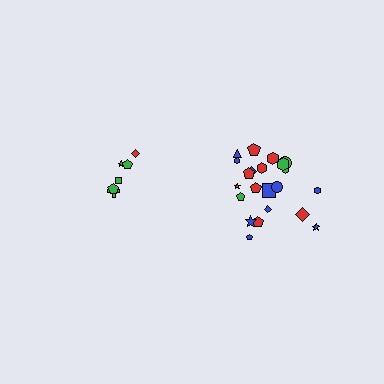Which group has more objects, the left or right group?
The right group.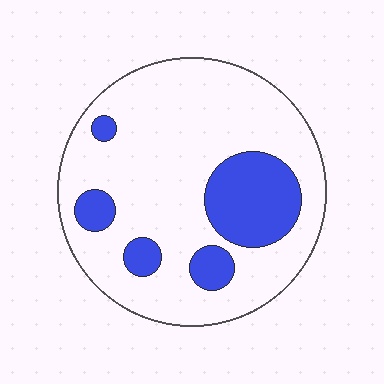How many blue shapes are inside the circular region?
5.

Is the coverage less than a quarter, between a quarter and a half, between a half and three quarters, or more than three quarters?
Less than a quarter.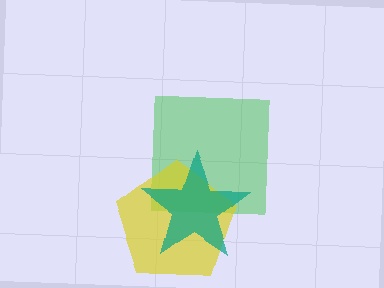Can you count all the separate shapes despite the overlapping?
Yes, there are 3 separate shapes.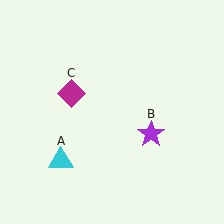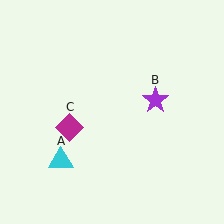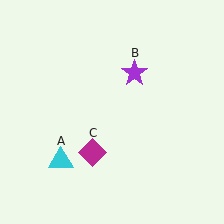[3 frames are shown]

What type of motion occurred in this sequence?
The purple star (object B), magenta diamond (object C) rotated counterclockwise around the center of the scene.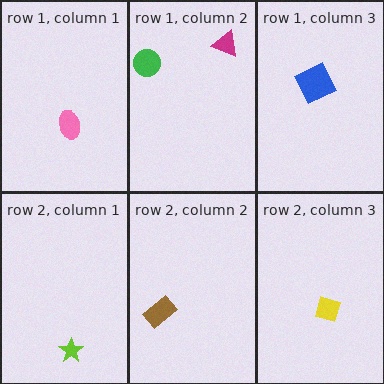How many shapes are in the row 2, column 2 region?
1.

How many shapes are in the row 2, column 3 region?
1.